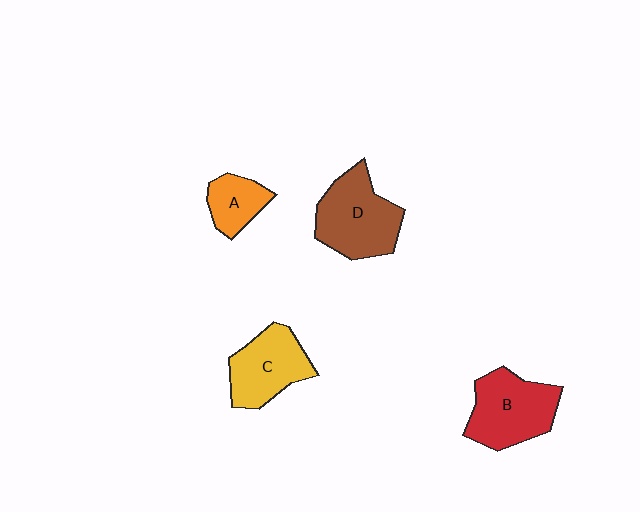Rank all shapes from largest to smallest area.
From largest to smallest: D (brown), B (red), C (yellow), A (orange).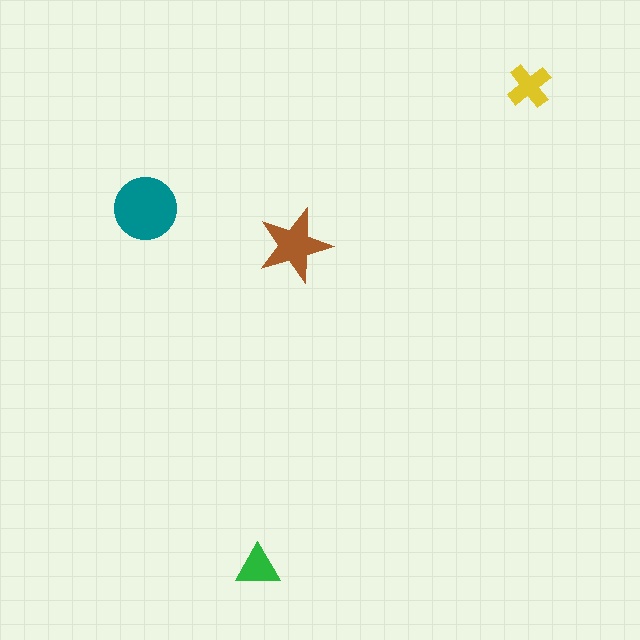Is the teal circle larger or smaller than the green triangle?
Larger.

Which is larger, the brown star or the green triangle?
The brown star.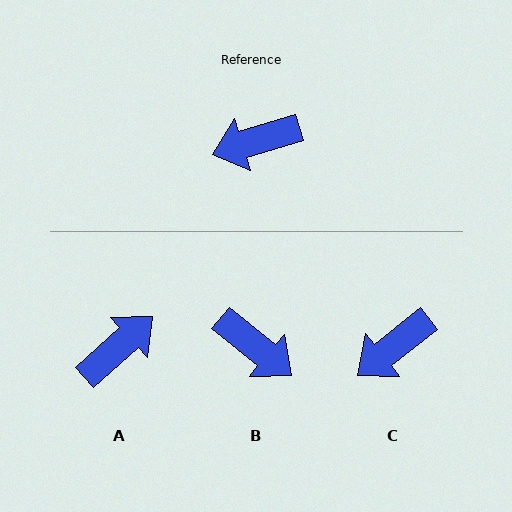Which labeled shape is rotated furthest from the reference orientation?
A, about 155 degrees away.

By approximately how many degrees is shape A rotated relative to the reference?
Approximately 155 degrees clockwise.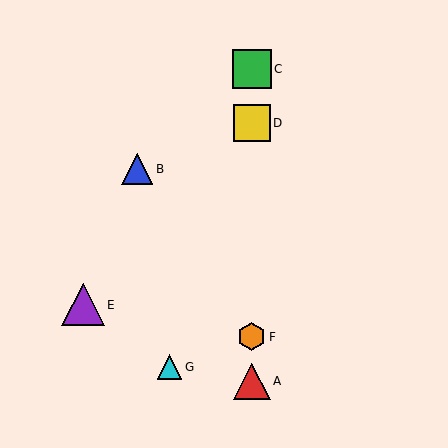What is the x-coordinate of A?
Object A is at x≈252.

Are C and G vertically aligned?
No, C is at x≈252 and G is at x≈170.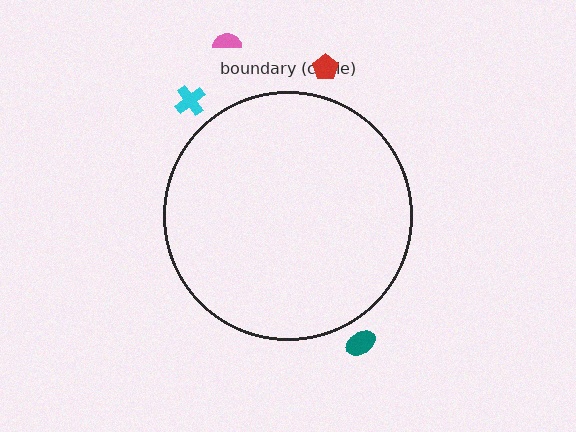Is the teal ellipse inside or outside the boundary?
Outside.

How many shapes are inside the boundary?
0 inside, 4 outside.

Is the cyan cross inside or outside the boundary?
Outside.